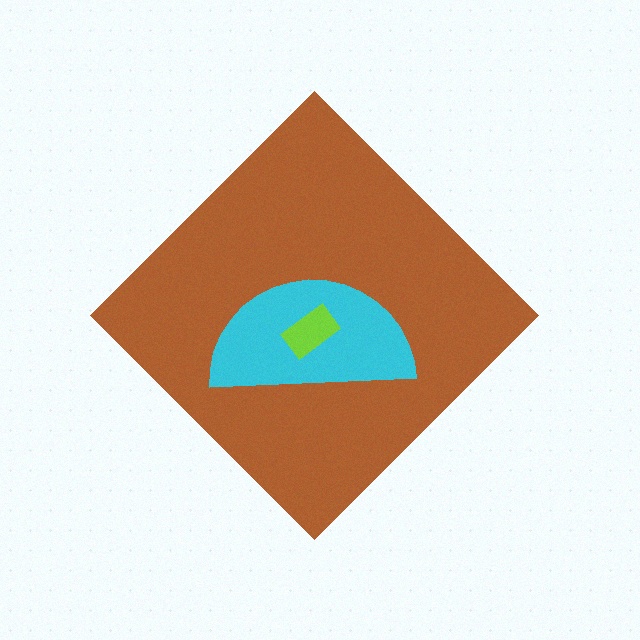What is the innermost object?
The lime rectangle.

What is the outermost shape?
The brown diamond.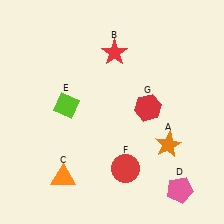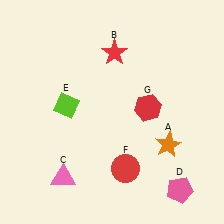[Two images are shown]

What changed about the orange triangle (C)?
In Image 1, C is orange. In Image 2, it changed to pink.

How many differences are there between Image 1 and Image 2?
There is 1 difference between the two images.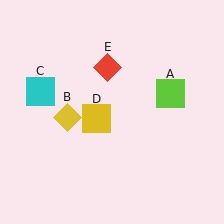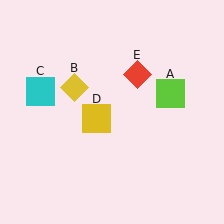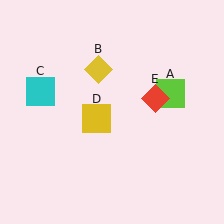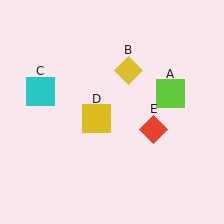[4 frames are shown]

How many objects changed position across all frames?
2 objects changed position: yellow diamond (object B), red diamond (object E).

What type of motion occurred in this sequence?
The yellow diamond (object B), red diamond (object E) rotated clockwise around the center of the scene.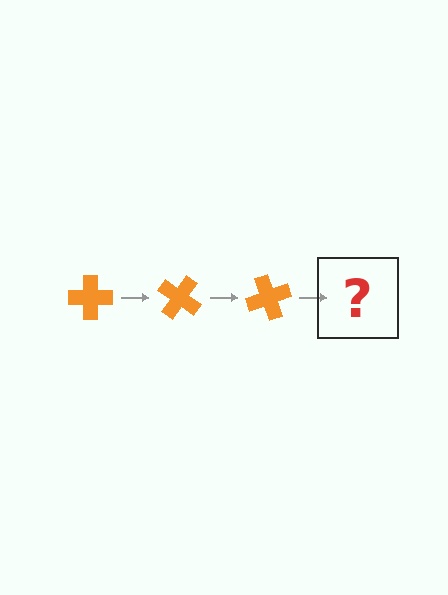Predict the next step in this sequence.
The next step is an orange cross rotated 105 degrees.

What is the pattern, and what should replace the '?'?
The pattern is that the cross rotates 35 degrees each step. The '?' should be an orange cross rotated 105 degrees.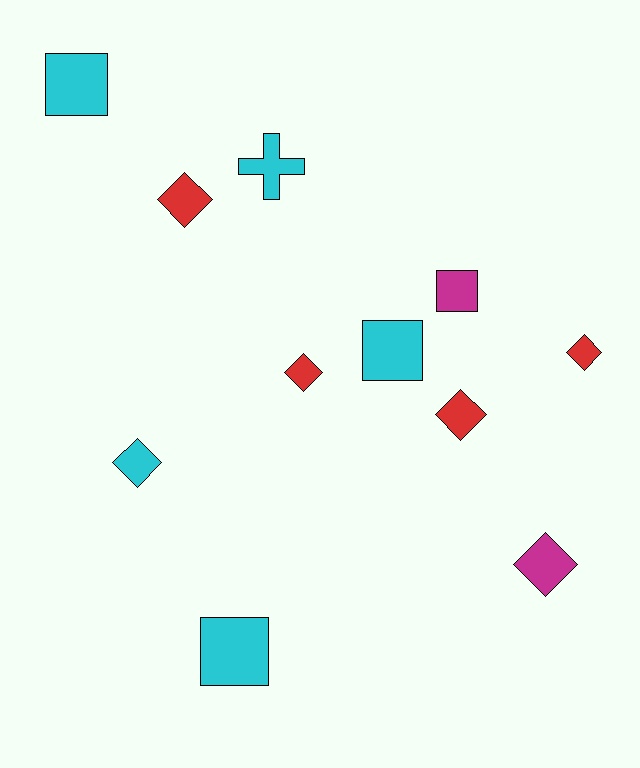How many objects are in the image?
There are 11 objects.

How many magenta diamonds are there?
There is 1 magenta diamond.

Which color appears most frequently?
Cyan, with 5 objects.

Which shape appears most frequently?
Diamond, with 6 objects.